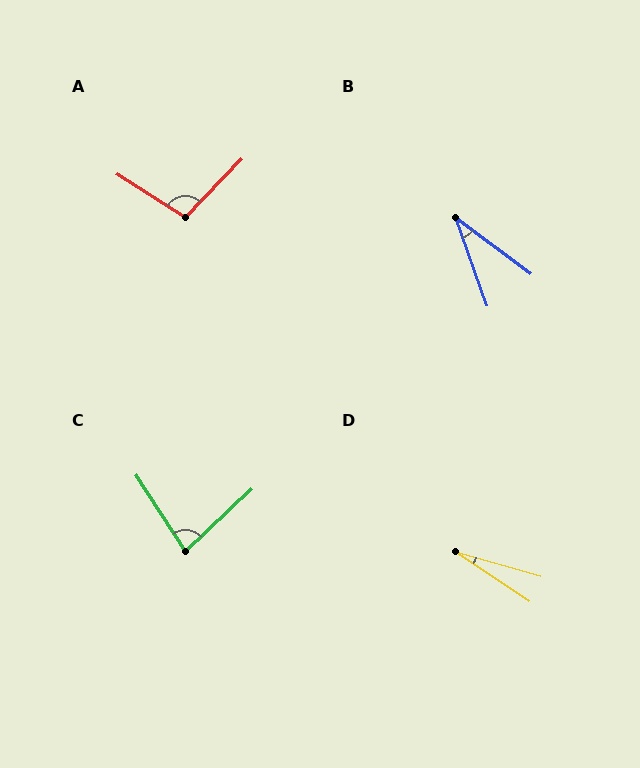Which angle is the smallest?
D, at approximately 18 degrees.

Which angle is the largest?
A, at approximately 102 degrees.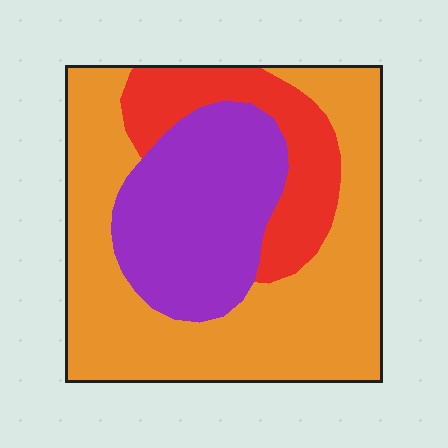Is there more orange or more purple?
Orange.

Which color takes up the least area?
Red, at roughly 20%.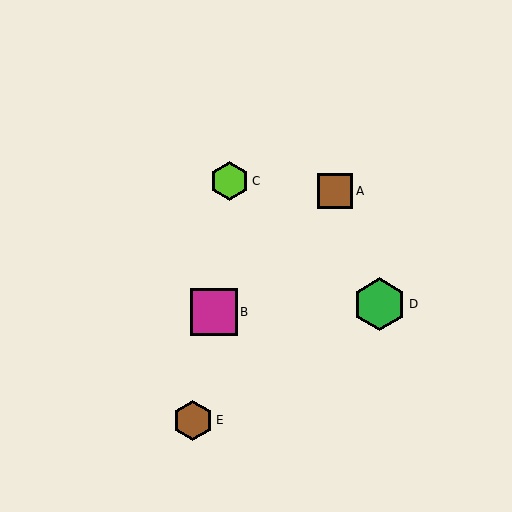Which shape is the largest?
The green hexagon (labeled D) is the largest.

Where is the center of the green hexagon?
The center of the green hexagon is at (380, 304).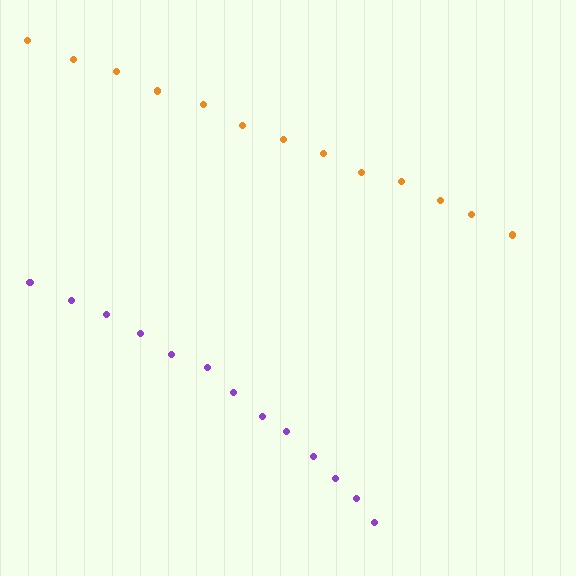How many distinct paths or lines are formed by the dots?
There are 2 distinct paths.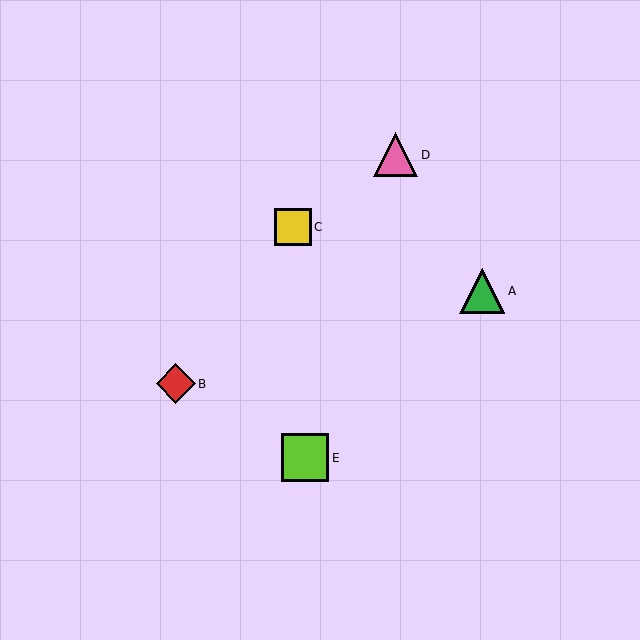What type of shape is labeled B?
Shape B is a red diamond.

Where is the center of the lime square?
The center of the lime square is at (305, 458).